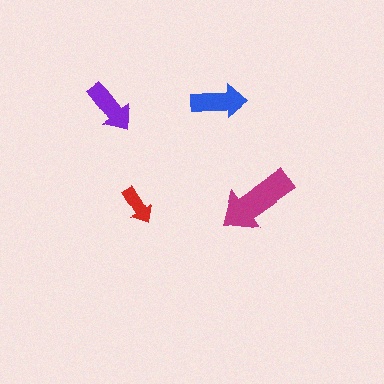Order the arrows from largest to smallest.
the magenta one, the blue one, the purple one, the red one.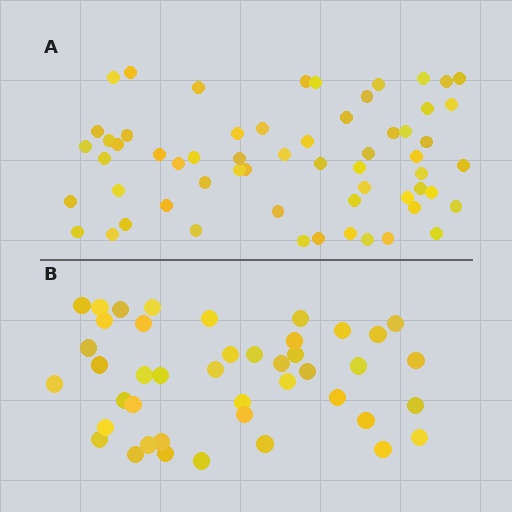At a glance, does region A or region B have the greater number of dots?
Region A (the top region) has more dots.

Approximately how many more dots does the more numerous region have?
Region A has approximately 15 more dots than region B.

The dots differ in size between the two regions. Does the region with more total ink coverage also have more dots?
No. Region B has more total ink coverage because its dots are larger, but region A actually contains more individual dots. Total area can be misleading — the number of items is what matters here.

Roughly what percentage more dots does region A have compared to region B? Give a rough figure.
About 40% more.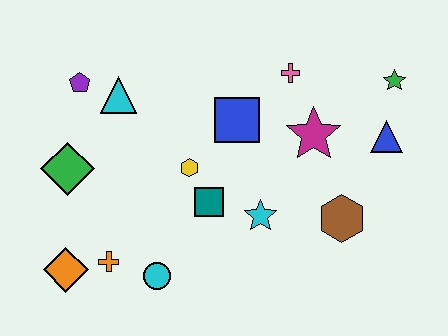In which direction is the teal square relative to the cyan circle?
The teal square is above the cyan circle.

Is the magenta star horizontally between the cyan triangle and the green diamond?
No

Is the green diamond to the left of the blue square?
Yes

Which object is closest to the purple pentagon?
The cyan triangle is closest to the purple pentagon.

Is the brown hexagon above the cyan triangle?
No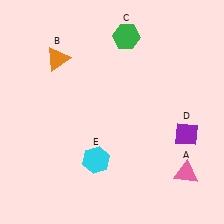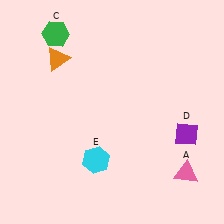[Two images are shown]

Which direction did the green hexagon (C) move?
The green hexagon (C) moved left.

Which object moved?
The green hexagon (C) moved left.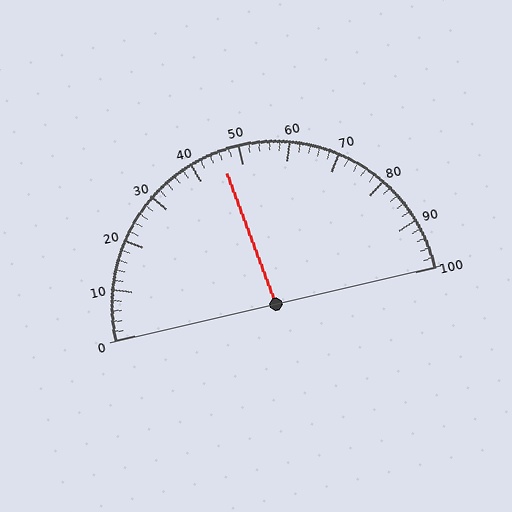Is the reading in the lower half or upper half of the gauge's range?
The reading is in the lower half of the range (0 to 100).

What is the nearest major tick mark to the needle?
The nearest major tick mark is 50.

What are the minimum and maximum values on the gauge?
The gauge ranges from 0 to 100.